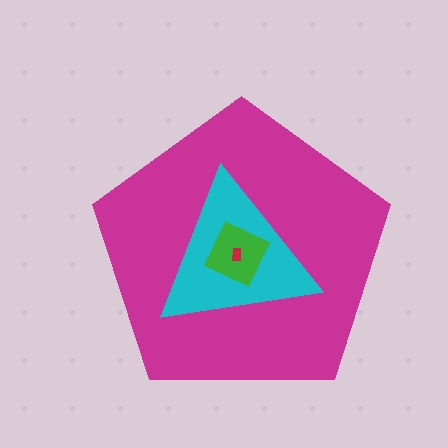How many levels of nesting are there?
4.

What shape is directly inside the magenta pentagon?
The cyan triangle.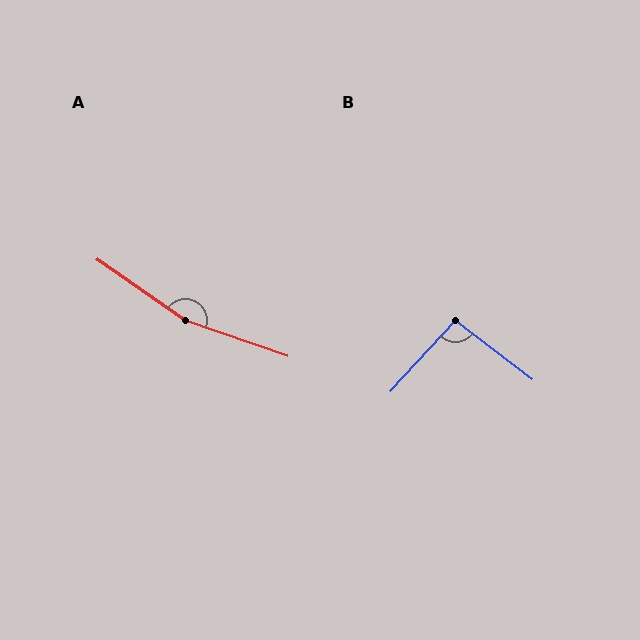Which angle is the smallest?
B, at approximately 95 degrees.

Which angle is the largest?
A, at approximately 164 degrees.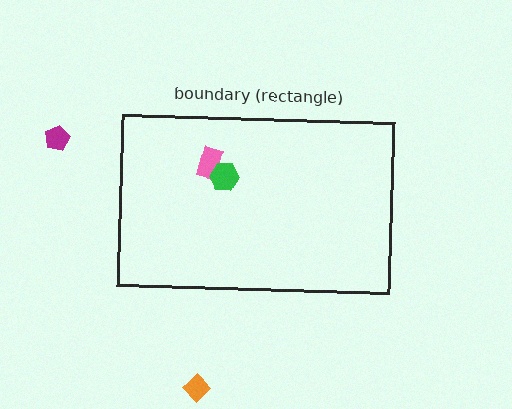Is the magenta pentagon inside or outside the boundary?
Outside.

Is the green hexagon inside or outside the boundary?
Inside.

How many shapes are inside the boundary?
2 inside, 2 outside.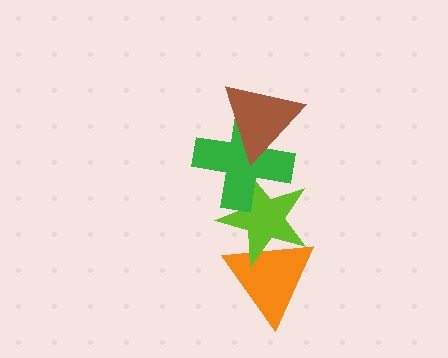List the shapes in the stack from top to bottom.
From top to bottom: the brown triangle, the green cross, the lime star, the orange triangle.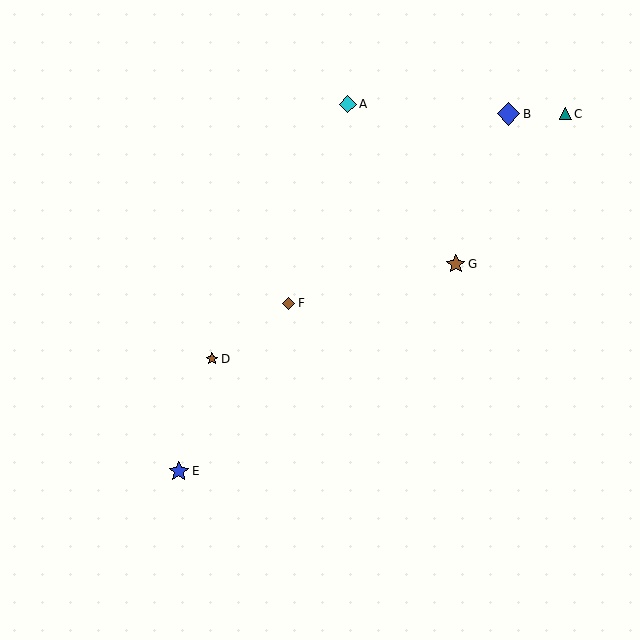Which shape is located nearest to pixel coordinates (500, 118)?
The blue diamond (labeled B) at (509, 114) is nearest to that location.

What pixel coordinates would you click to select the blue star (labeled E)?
Click at (179, 471) to select the blue star E.